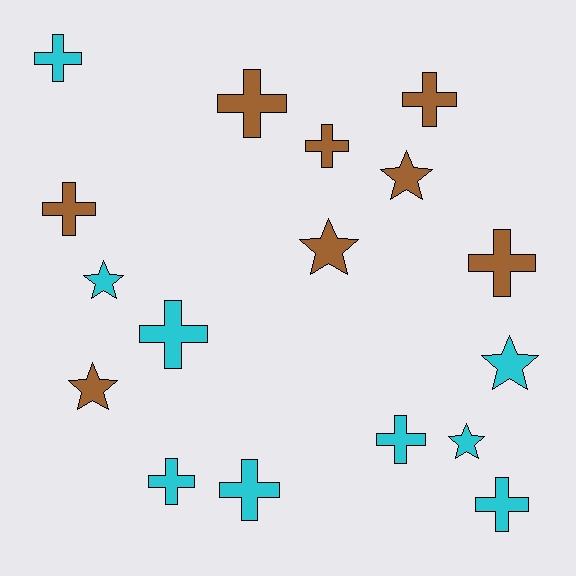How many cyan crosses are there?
There are 6 cyan crosses.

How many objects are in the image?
There are 17 objects.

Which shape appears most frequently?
Cross, with 11 objects.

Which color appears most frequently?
Cyan, with 9 objects.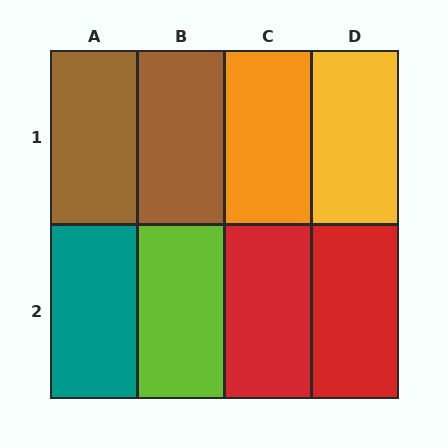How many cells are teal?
1 cell is teal.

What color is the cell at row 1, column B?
Brown.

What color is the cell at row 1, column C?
Orange.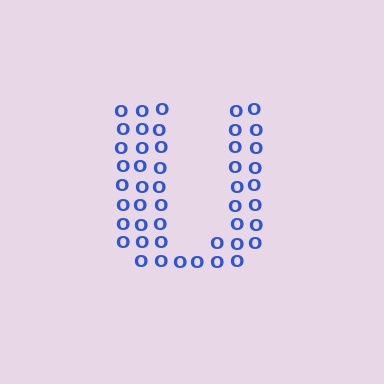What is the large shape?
The large shape is the letter U.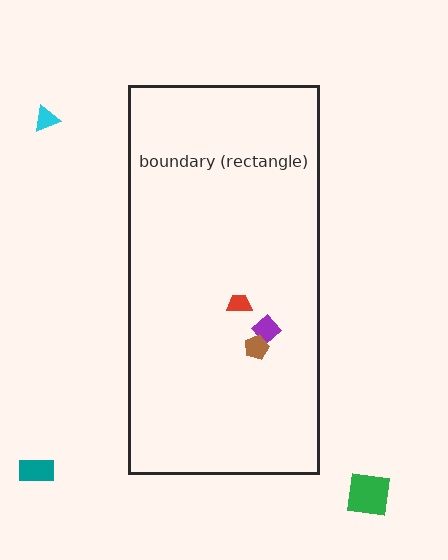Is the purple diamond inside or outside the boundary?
Inside.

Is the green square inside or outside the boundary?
Outside.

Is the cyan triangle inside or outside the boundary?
Outside.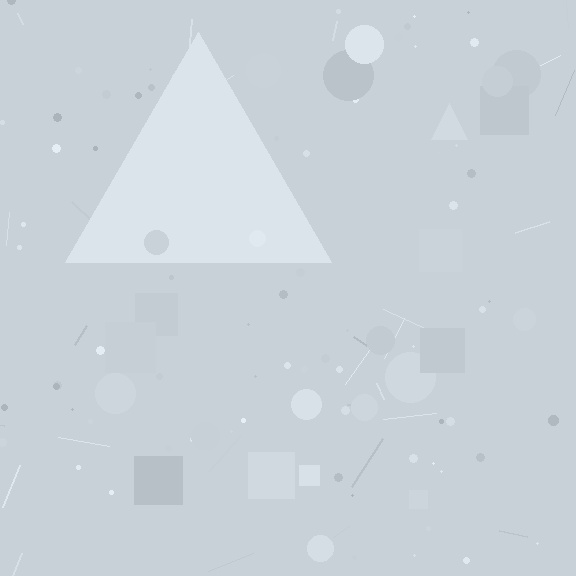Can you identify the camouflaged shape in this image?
The camouflaged shape is a triangle.